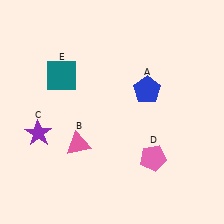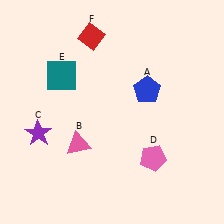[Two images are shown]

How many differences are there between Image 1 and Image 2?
There is 1 difference between the two images.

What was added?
A red diamond (F) was added in Image 2.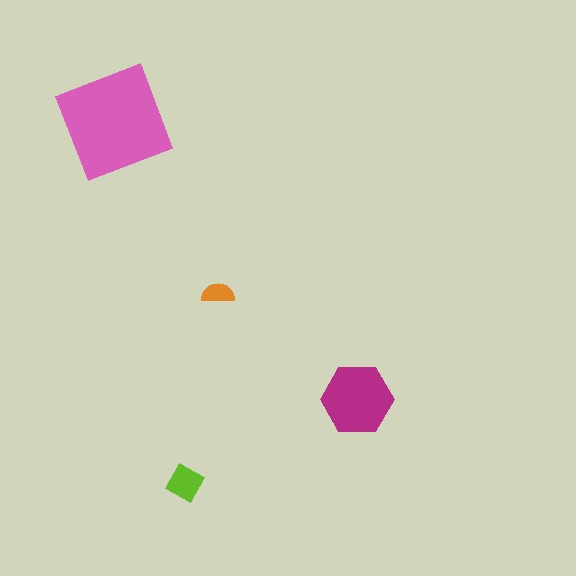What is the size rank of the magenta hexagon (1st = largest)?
2nd.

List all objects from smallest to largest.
The orange semicircle, the lime square, the magenta hexagon, the pink diamond.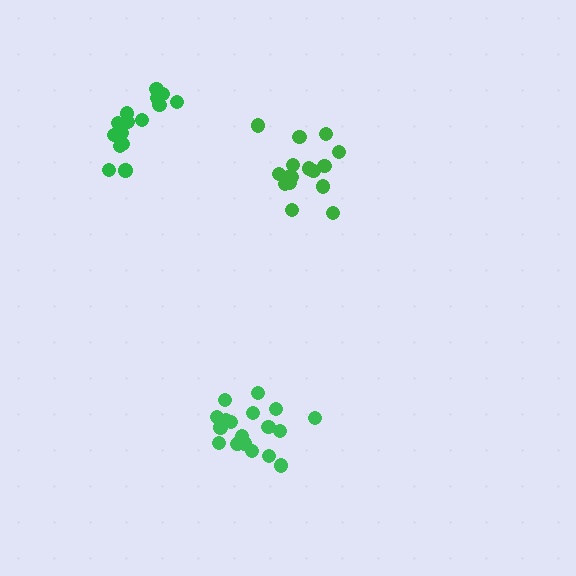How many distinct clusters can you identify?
There are 3 distinct clusters.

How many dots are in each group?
Group 1: 20 dots, Group 2: 16 dots, Group 3: 16 dots (52 total).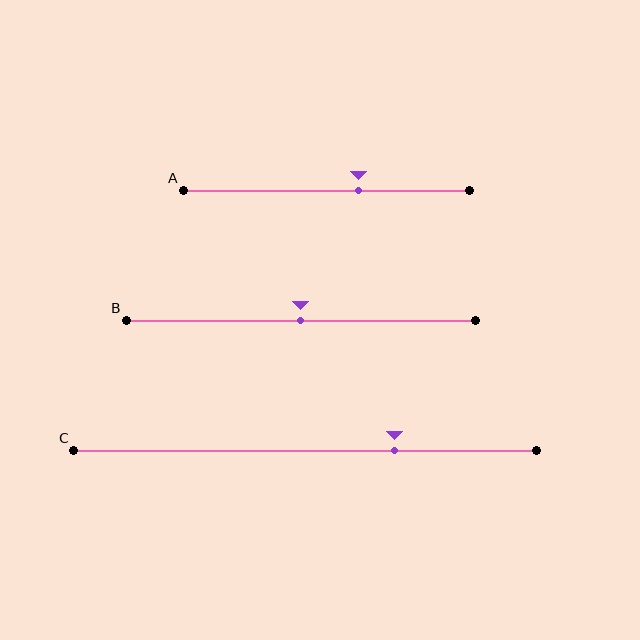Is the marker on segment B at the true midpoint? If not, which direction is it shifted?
Yes, the marker on segment B is at the true midpoint.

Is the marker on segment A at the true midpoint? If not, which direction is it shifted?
No, the marker on segment A is shifted to the right by about 11% of the segment length.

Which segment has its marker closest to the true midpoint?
Segment B has its marker closest to the true midpoint.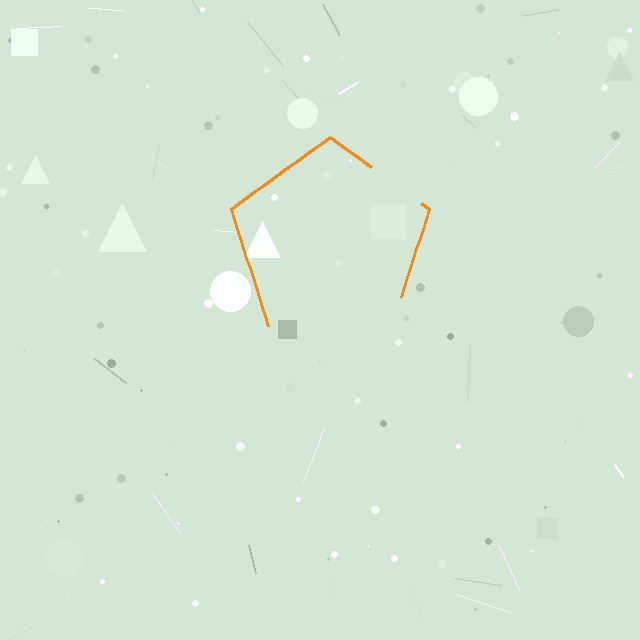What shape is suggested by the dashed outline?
The dashed outline suggests a pentagon.